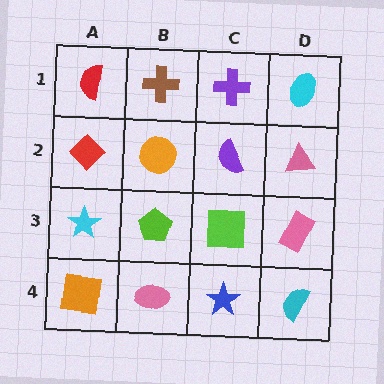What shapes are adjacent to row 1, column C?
A purple semicircle (row 2, column C), a brown cross (row 1, column B), a cyan ellipse (row 1, column D).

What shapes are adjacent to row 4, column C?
A lime square (row 3, column C), a pink ellipse (row 4, column B), a cyan semicircle (row 4, column D).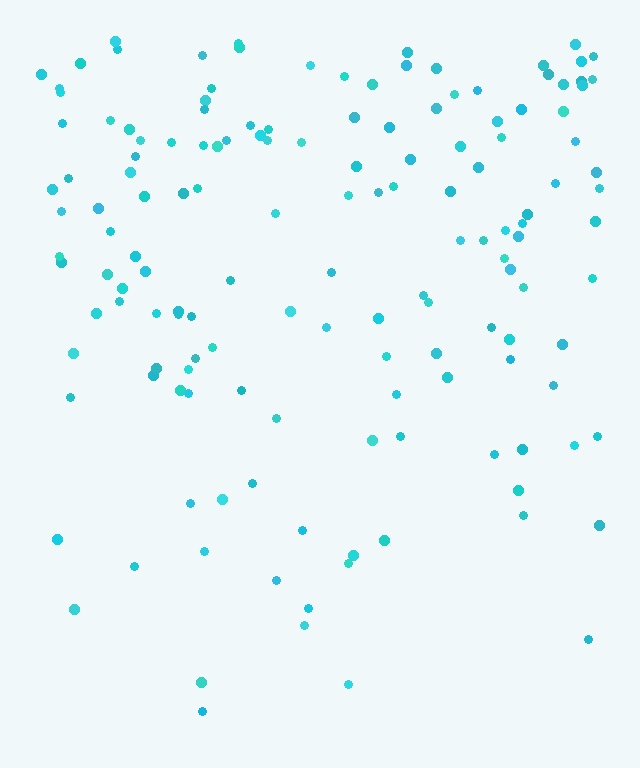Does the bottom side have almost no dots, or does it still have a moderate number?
Still a moderate number, just noticeably fewer than the top.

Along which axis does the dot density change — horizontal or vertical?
Vertical.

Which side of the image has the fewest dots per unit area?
The bottom.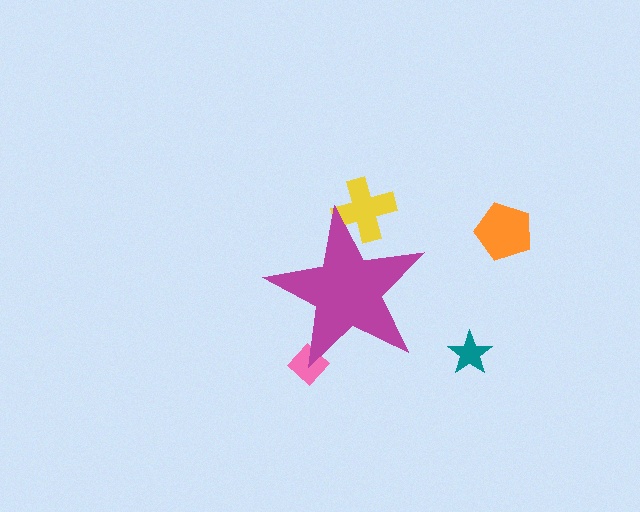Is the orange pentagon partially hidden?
No, the orange pentagon is fully visible.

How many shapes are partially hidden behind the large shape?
2 shapes are partially hidden.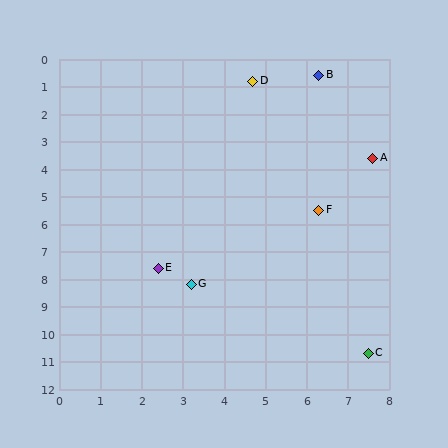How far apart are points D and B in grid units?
Points D and B are about 1.6 grid units apart.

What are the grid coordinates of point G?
Point G is at approximately (3.2, 8.2).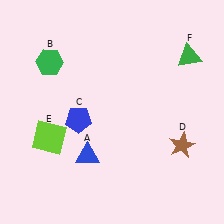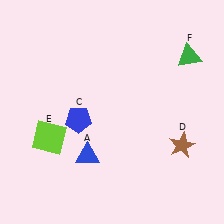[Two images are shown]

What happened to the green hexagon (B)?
The green hexagon (B) was removed in Image 2. It was in the top-left area of Image 1.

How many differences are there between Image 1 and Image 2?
There is 1 difference between the two images.